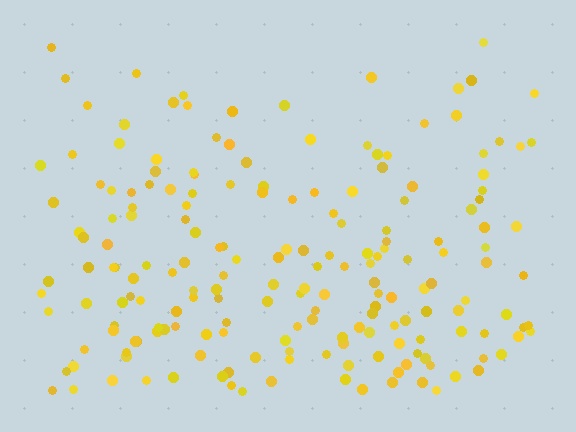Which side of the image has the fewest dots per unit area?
The top.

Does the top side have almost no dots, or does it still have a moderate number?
Still a moderate number, just noticeably fewer than the bottom.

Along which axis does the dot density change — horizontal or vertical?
Vertical.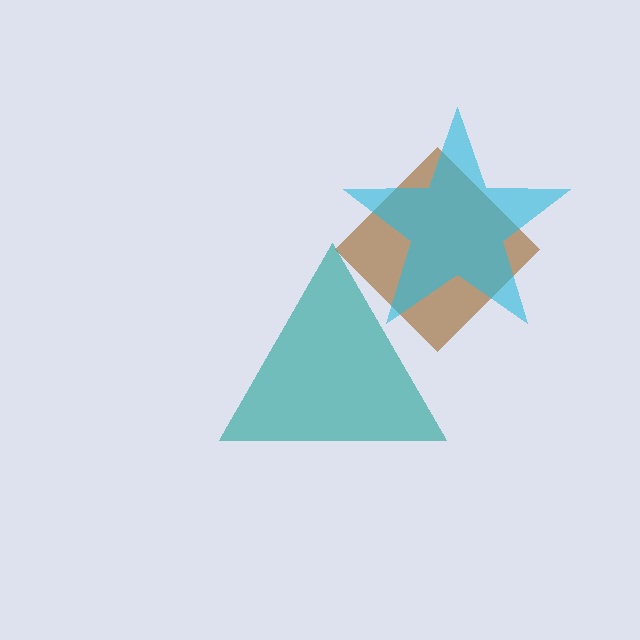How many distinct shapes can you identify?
There are 3 distinct shapes: a brown diamond, a cyan star, a teal triangle.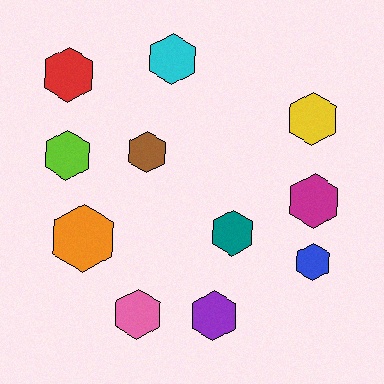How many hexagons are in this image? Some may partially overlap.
There are 11 hexagons.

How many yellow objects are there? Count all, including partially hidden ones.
There is 1 yellow object.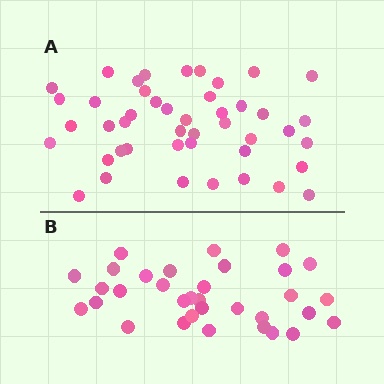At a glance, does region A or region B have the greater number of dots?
Region A (the top region) has more dots.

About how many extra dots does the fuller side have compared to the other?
Region A has roughly 12 or so more dots than region B.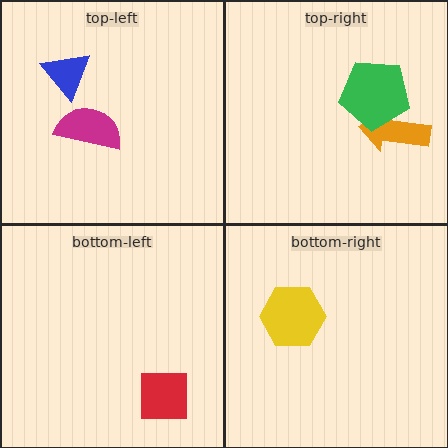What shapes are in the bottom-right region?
The yellow hexagon.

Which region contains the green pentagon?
The top-right region.